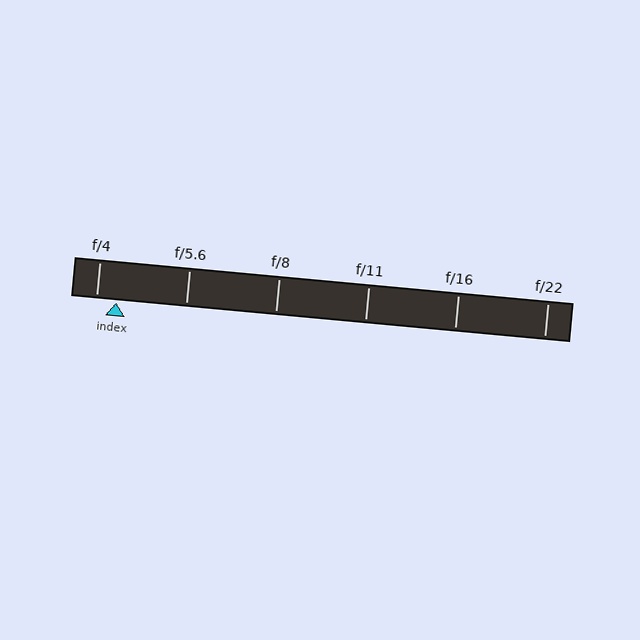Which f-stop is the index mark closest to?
The index mark is closest to f/4.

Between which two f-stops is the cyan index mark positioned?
The index mark is between f/4 and f/5.6.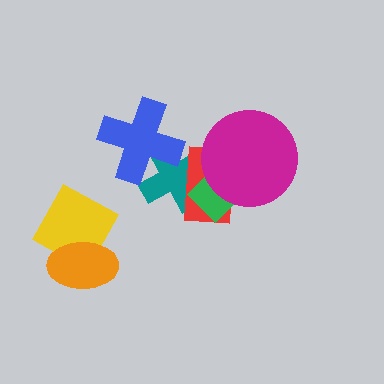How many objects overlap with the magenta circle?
2 objects overlap with the magenta circle.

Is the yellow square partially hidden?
Yes, it is partially covered by another shape.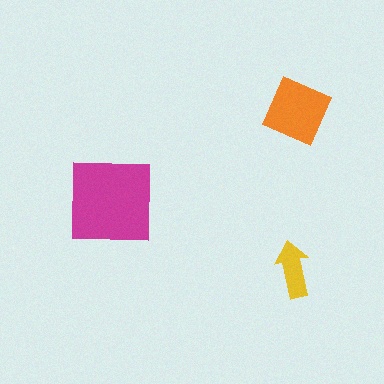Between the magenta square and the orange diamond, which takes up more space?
The magenta square.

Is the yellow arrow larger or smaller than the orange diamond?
Smaller.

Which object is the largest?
The magenta square.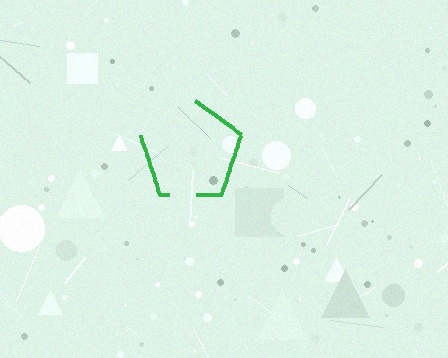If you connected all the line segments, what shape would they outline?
They would outline a pentagon.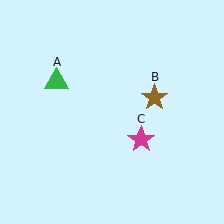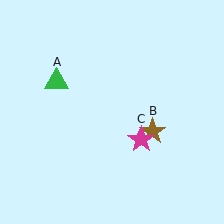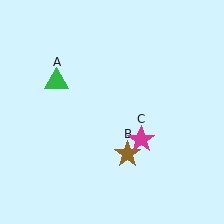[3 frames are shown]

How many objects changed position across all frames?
1 object changed position: brown star (object B).